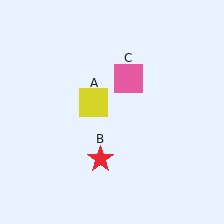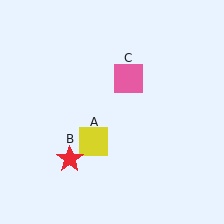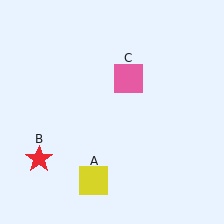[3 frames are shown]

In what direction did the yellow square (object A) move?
The yellow square (object A) moved down.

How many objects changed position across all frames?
2 objects changed position: yellow square (object A), red star (object B).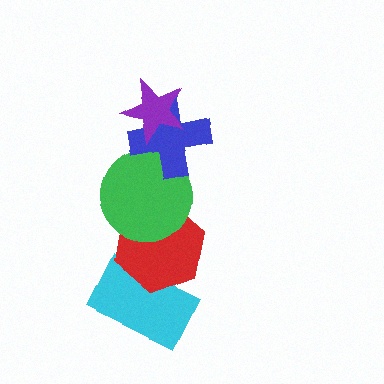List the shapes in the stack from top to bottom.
From top to bottom: the purple star, the blue cross, the green circle, the red hexagon, the cyan rectangle.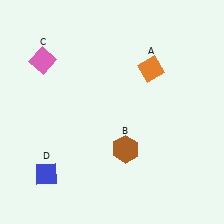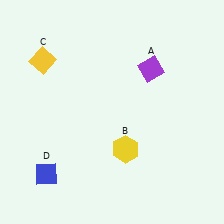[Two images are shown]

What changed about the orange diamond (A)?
In Image 1, A is orange. In Image 2, it changed to purple.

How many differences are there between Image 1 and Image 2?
There are 3 differences between the two images.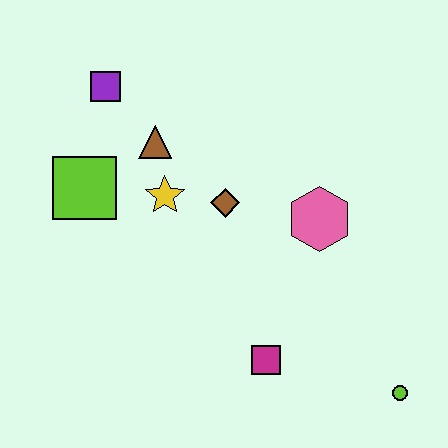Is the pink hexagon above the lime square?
No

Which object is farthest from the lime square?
The lime circle is farthest from the lime square.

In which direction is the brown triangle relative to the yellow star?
The brown triangle is above the yellow star.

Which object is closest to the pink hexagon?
The brown diamond is closest to the pink hexagon.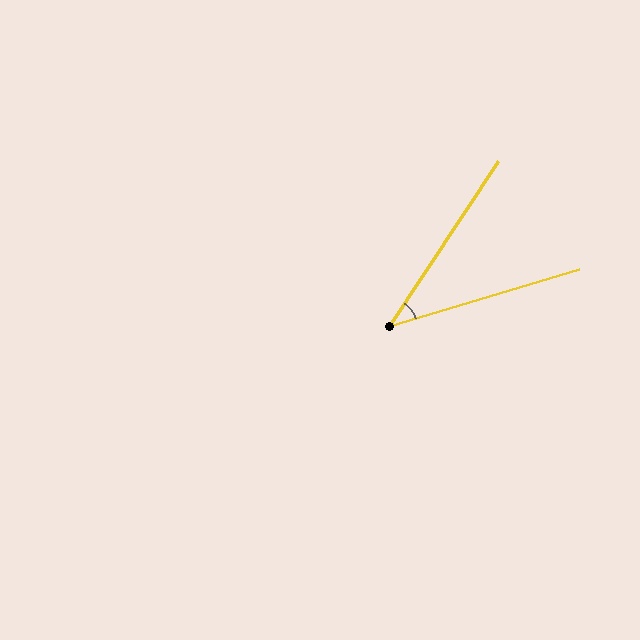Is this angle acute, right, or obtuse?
It is acute.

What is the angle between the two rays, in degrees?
Approximately 40 degrees.